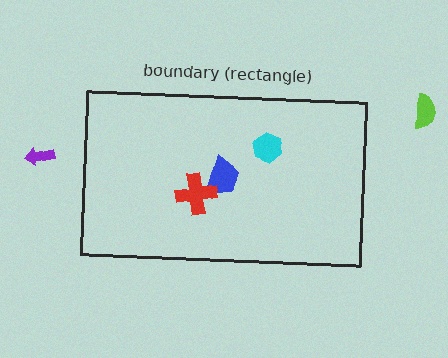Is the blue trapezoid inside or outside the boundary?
Inside.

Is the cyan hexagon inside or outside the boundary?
Inside.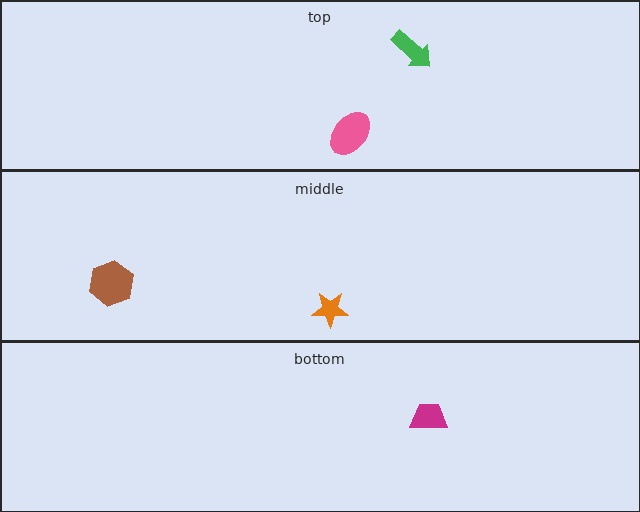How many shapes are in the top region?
2.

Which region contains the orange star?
The middle region.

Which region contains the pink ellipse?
The top region.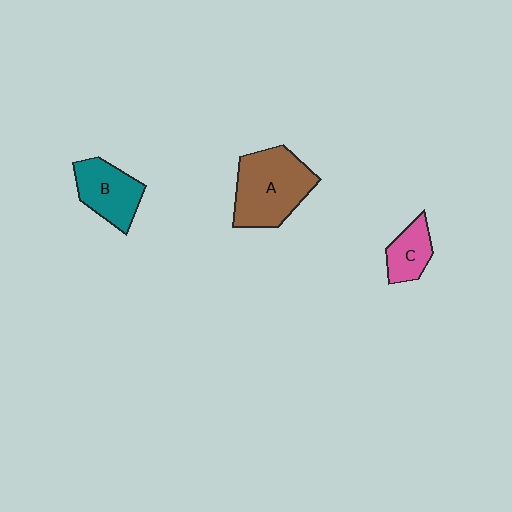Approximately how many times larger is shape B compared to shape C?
Approximately 1.5 times.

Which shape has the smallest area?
Shape C (pink).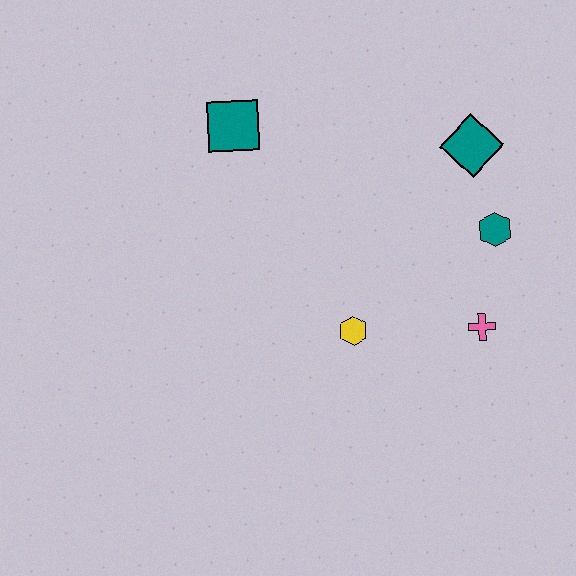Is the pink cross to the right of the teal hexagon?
No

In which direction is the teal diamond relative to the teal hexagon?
The teal diamond is above the teal hexagon.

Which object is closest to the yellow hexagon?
The pink cross is closest to the yellow hexagon.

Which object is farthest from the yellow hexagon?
The teal square is farthest from the yellow hexagon.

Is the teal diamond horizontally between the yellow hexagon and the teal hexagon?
Yes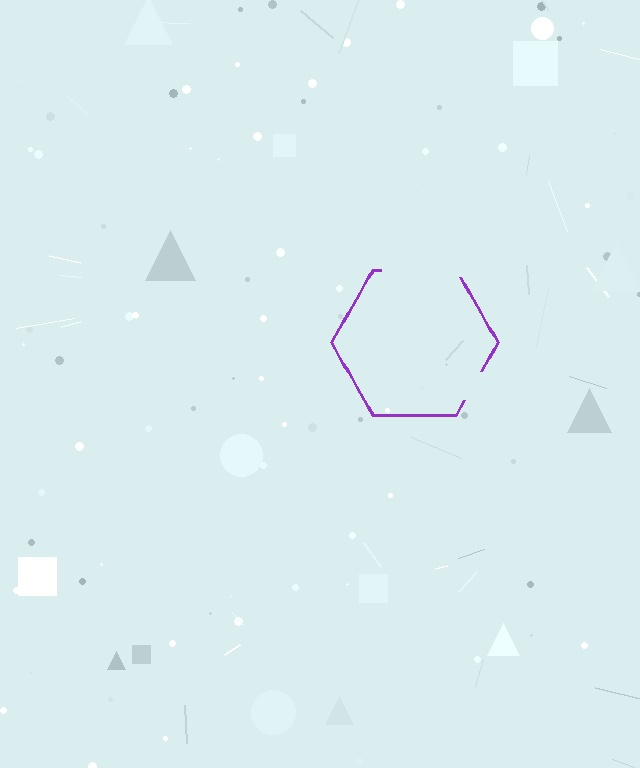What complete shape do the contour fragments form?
The contour fragments form a hexagon.